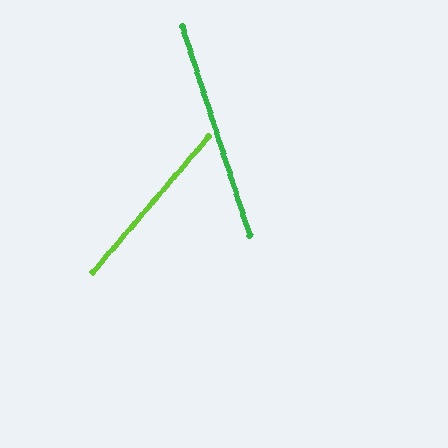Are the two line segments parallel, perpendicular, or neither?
Neither parallel nor perpendicular — they differ by about 58°.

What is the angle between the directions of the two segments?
Approximately 58 degrees.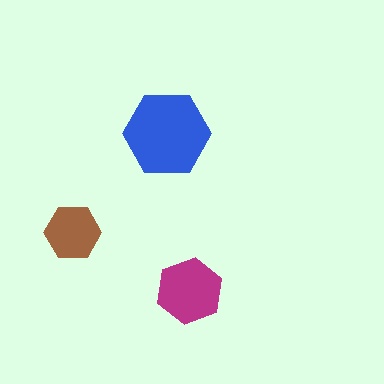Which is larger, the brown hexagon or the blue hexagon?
The blue one.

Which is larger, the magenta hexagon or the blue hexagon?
The blue one.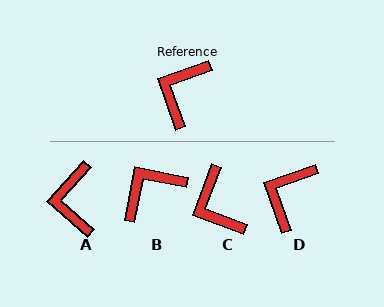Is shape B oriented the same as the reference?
No, it is off by about 30 degrees.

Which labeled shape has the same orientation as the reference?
D.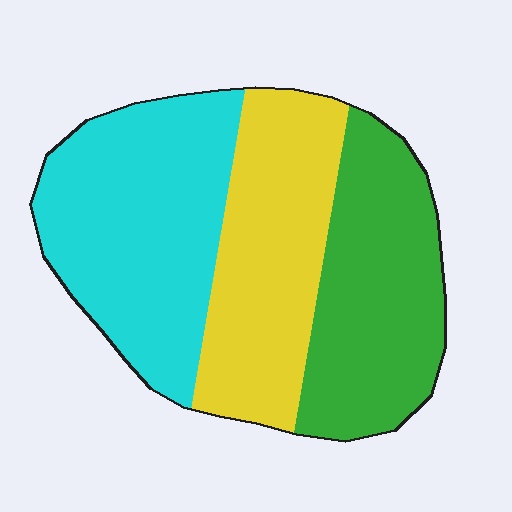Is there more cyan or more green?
Cyan.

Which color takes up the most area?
Cyan, at roughly 40%.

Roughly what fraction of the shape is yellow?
Yellow takes up about one third (1/3) of the shape.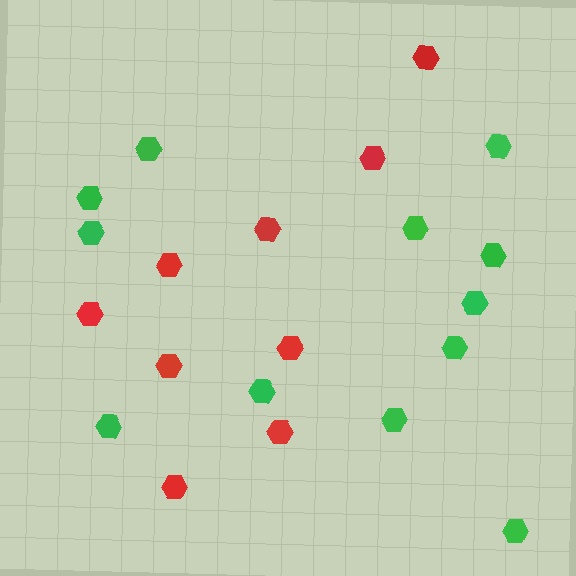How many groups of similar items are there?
There are 2 groups: one group of green hexagons (12) and one group of red hexagons (9).